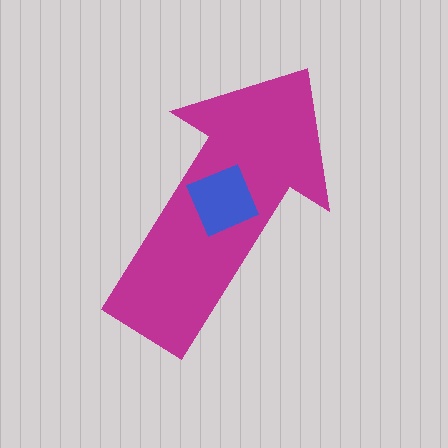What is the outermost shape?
The magenta arrow.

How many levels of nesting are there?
2.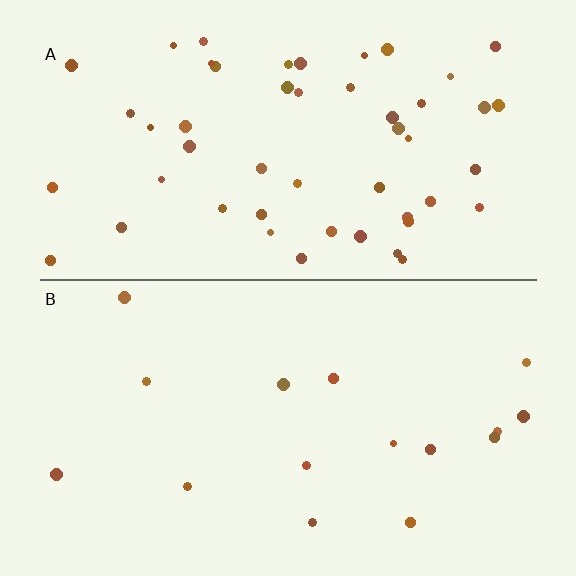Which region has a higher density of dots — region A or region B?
A (the top).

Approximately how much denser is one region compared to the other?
Approximately 3.1× — region A over region B.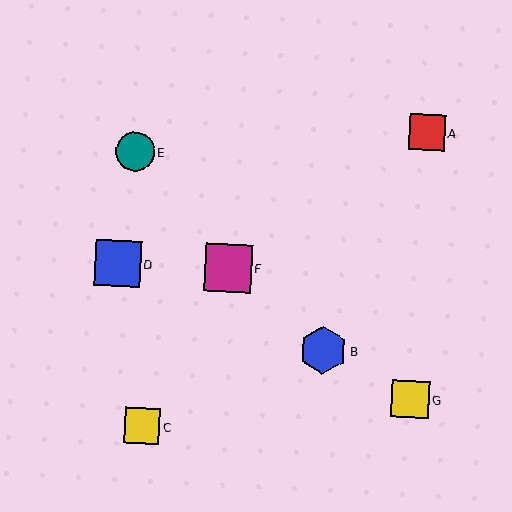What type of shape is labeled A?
Shape A is a red square.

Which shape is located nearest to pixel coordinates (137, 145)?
The teal circle (labeled E) at (135, 152) is nearest to that location.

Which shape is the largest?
The blue hexagon (labeled B) is the largest.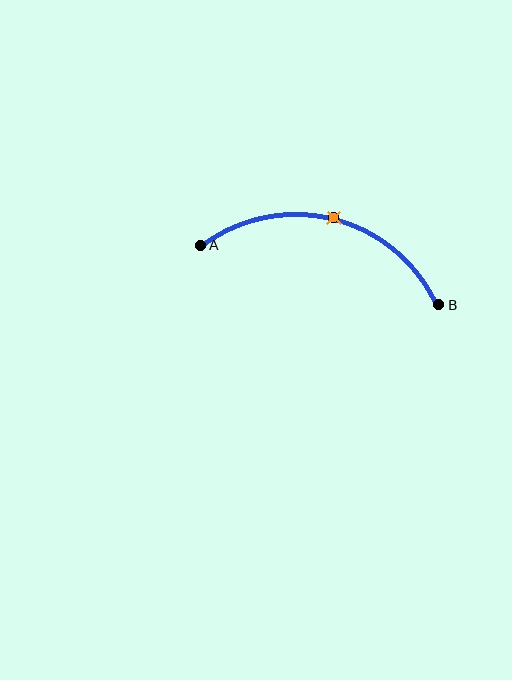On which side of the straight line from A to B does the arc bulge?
The arc bulges above the straight line connecting A and B.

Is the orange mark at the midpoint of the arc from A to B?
Yes. The orange mark lies on the arc at equal arc-length from both A and B — it is the arc midpoint.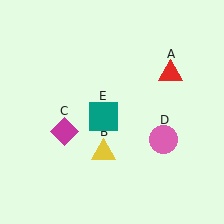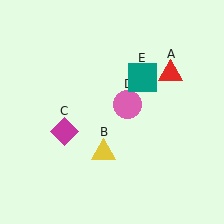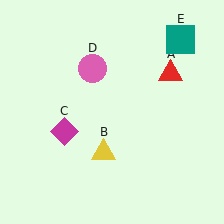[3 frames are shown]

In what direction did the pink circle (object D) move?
The pink circle (object D) moved up and to the left.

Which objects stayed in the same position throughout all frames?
Red triangle (object A) and yellow triangle (object B) and magenta diamond (object C) remained stationary.